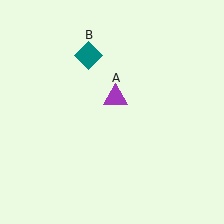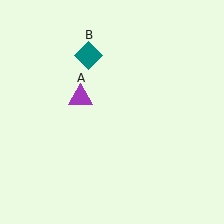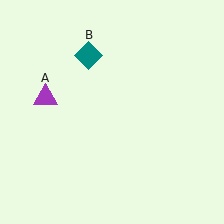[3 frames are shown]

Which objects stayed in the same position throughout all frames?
Teal diamond (object B) remained stationary.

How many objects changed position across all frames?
1 object changed position: purple triangle (object A).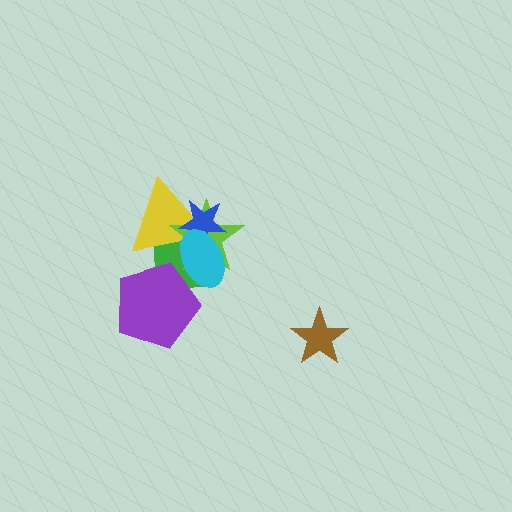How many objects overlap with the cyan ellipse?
5 objects overlap with the cyan ellipse.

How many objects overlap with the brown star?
0 objects overlap with the brown star.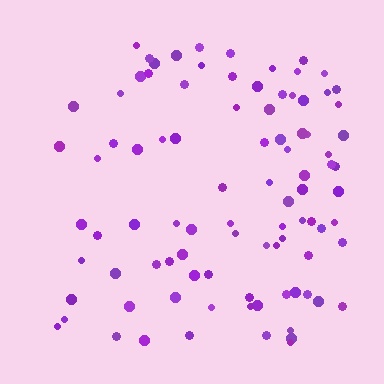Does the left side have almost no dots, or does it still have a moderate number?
Still a moderate number, just noticeably fewer than the right.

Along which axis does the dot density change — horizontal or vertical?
Horizontal.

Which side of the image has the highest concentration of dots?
The right.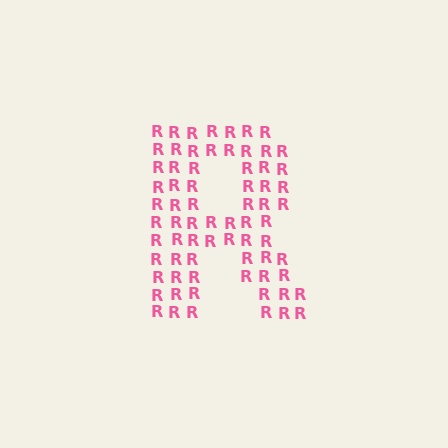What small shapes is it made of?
It is made of small letter R's.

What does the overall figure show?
The overall figure shows the letter R.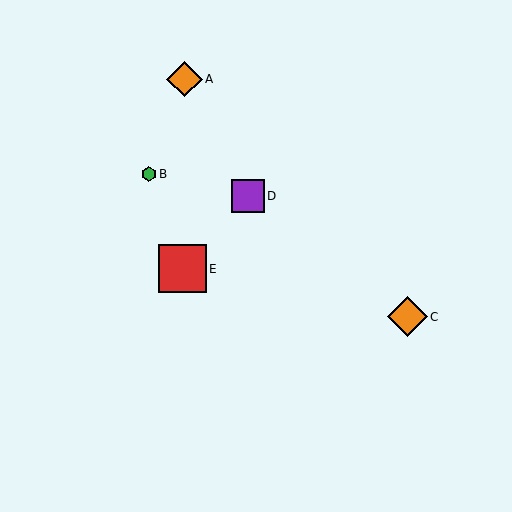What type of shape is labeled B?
Shape B is a green hexagon.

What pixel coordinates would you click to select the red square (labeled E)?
Click at (182, 269) to select the red square E.